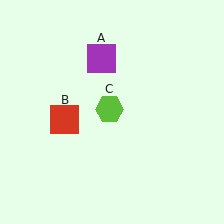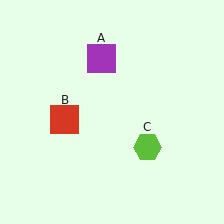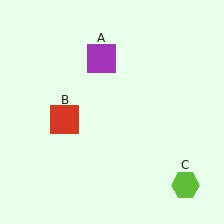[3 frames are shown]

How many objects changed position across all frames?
1 object changed position: lime hexagon (object C).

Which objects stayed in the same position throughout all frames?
Purple square (object A) and red square (object B) remained stationary.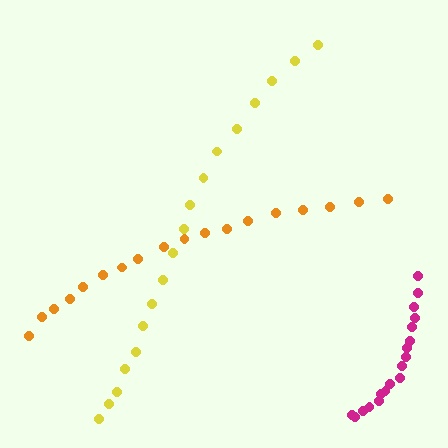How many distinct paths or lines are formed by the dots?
There are 3 distinct paths.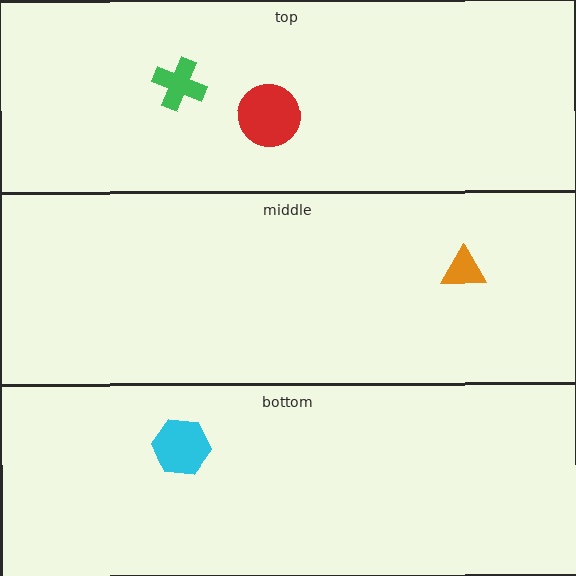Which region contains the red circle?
The top region.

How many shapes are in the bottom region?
1.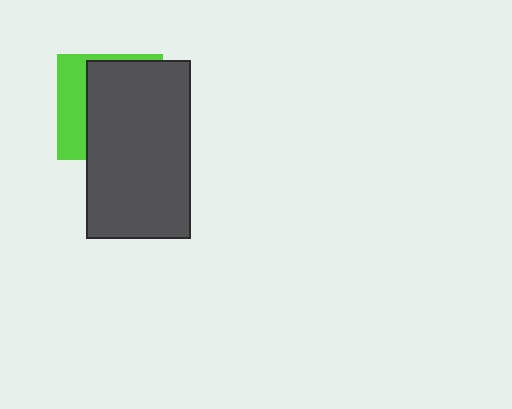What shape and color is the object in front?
The object in front is a dark gray rectangle.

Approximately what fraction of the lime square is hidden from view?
Roughly 69% of the lime square is hidden behind the dark gray rectangle.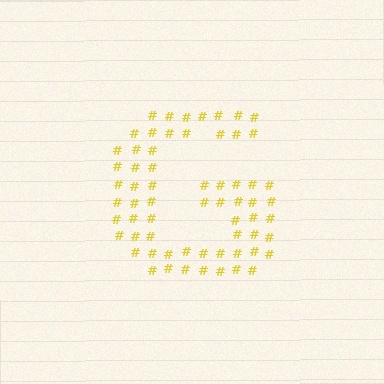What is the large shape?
The large shape is the letter G.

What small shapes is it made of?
It is made of small hash symbols.